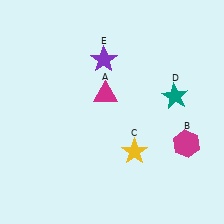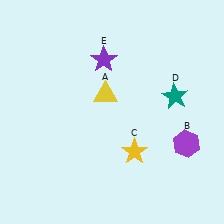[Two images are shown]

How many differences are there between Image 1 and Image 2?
There are 2 differences between the two images.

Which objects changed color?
A changed from magenta to yellow. B changed from magenta to purple.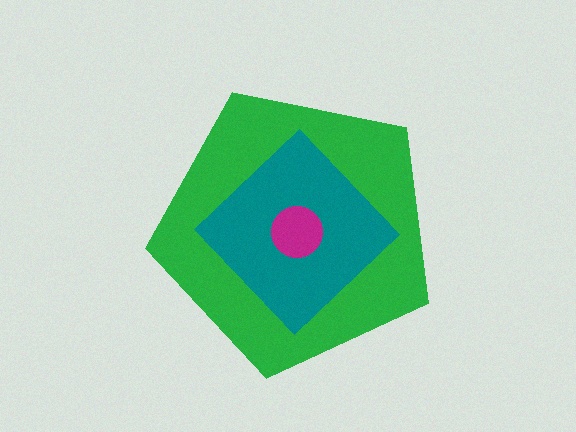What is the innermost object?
The magenta circle.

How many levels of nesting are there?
3.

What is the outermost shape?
The green pentagon.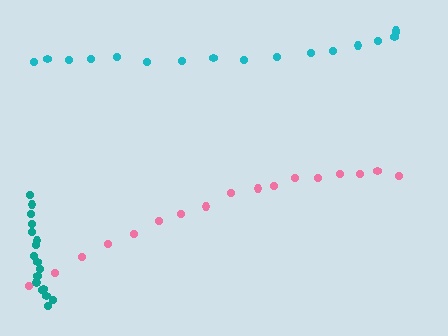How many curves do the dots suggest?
There are 3 distinct paths.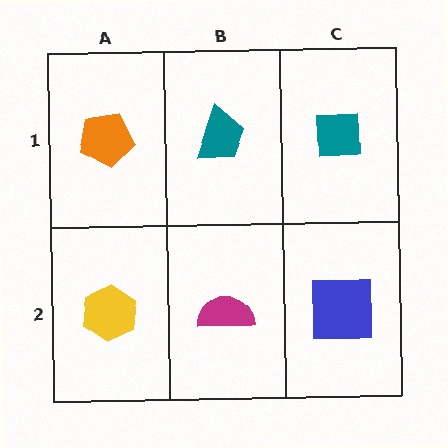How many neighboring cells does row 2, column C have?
2.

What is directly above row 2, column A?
An orange pentagon.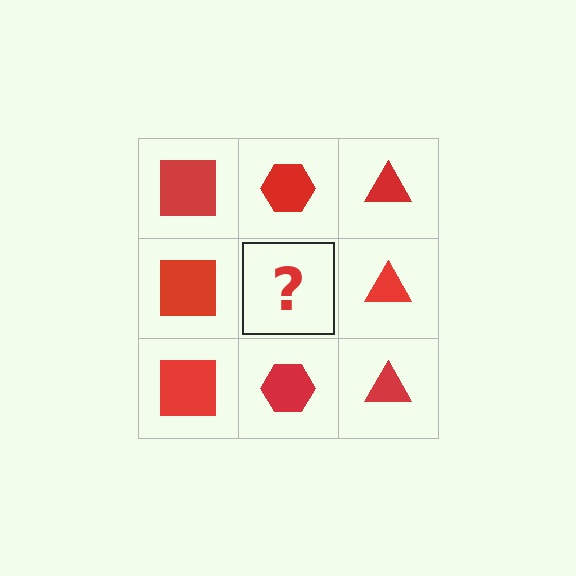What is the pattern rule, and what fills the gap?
The rule is that each column has a consistent shape. The gap should be filled with a red hexagon.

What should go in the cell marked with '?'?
The missing cell should contain a red hexagon.